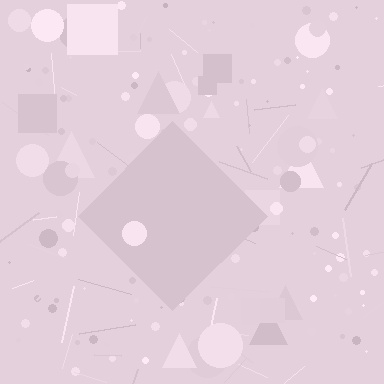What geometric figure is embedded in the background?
A diamond is embedded in the background.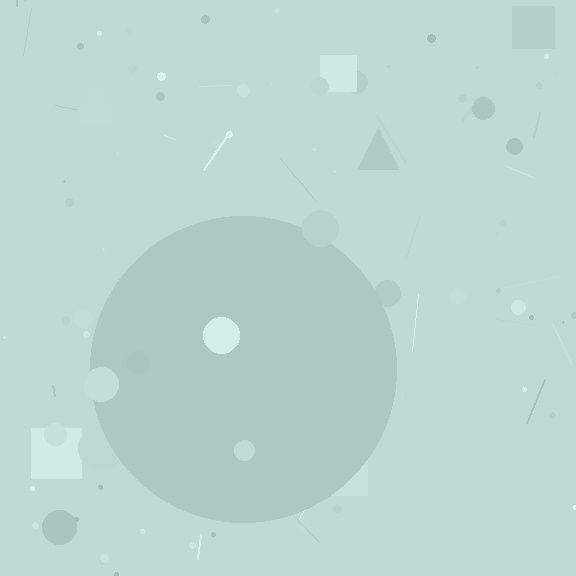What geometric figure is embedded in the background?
A circle is embedded in the background.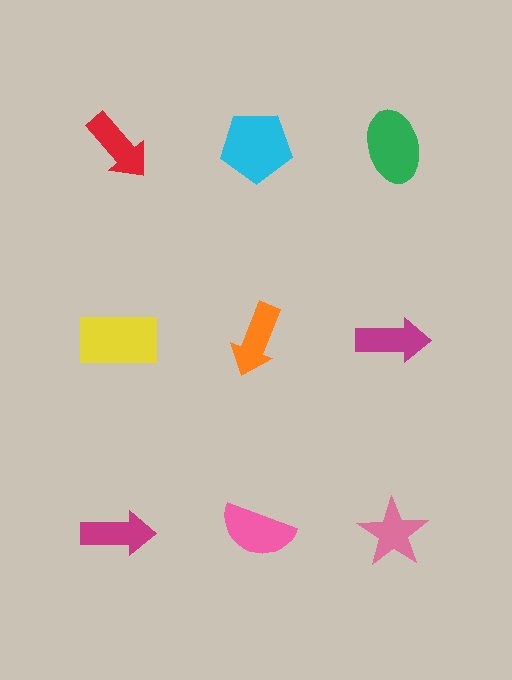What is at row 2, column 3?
A magenta arrow.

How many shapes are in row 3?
3 shapes.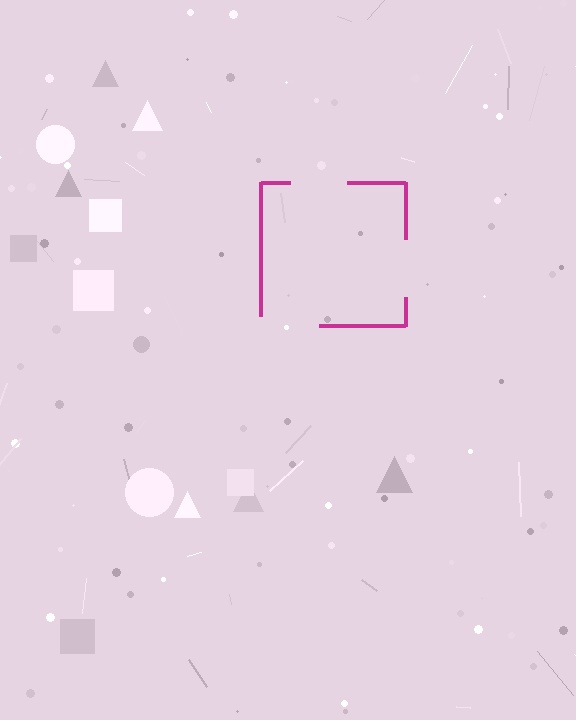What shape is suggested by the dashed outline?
The dashed outline suggests a square.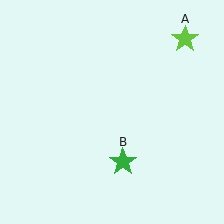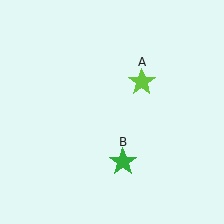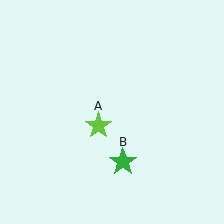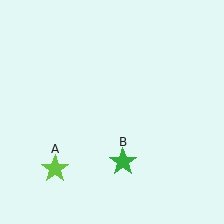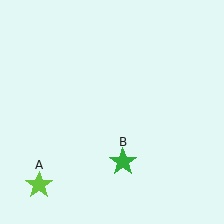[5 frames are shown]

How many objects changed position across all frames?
1 object changed position: lime star (object A).